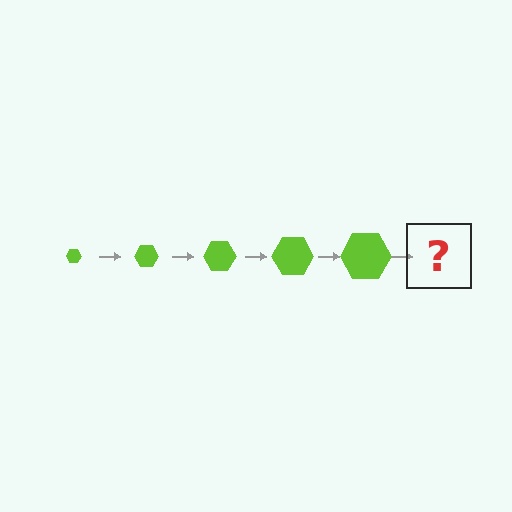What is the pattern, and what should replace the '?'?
The pattern is that the hexagon gets progressively larger each step. The '?' should be a lime hexagon, larger than the previous one.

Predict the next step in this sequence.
The next step is a lime hexagon, larger than the previous one.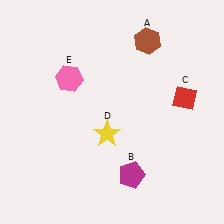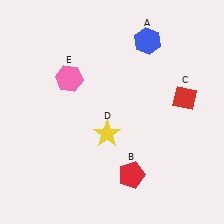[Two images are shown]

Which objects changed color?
A changed from brown to blue. B changed from magenta to red.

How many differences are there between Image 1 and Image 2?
There are 2 differences between the two images.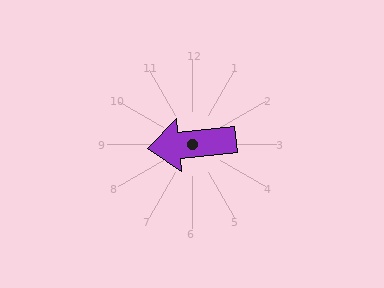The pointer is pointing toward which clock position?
Roughly 9 o'clock.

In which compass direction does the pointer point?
West.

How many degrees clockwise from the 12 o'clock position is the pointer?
Approximately 264 degrees.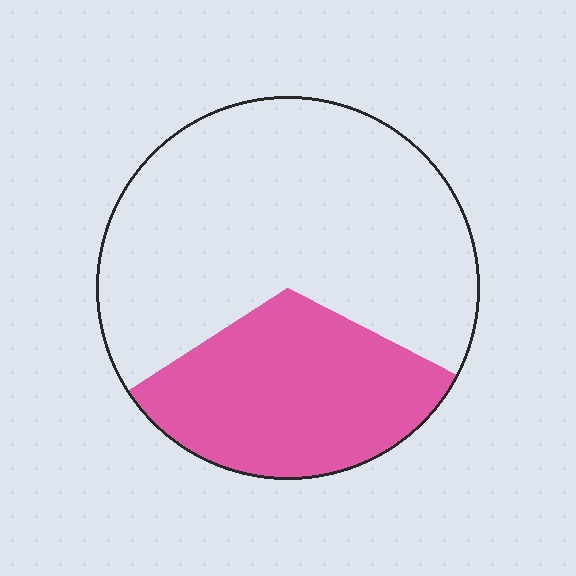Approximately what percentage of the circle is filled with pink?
Approximately 35%.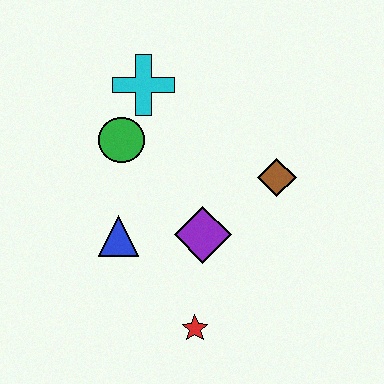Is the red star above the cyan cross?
No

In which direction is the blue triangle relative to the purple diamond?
The blue triangle is to the left of the purple diamond.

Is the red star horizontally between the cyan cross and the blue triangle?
No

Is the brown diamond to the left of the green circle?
No